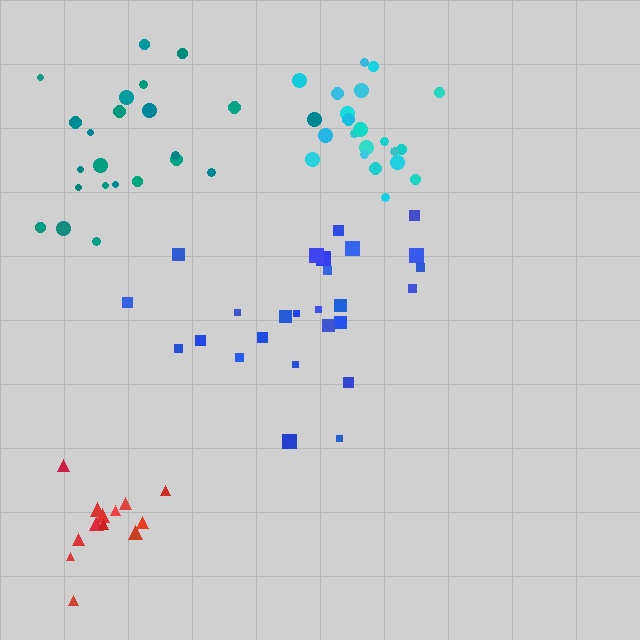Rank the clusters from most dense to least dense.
cyan, red, blue, teal.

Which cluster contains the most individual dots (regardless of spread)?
Blue (26).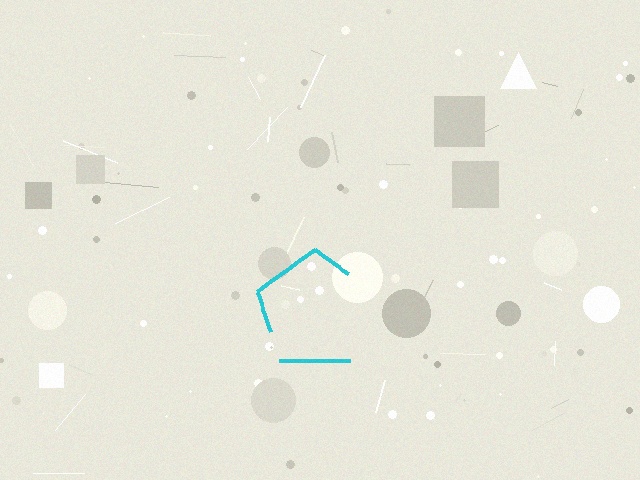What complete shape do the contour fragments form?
The contour fragments form a pentagon.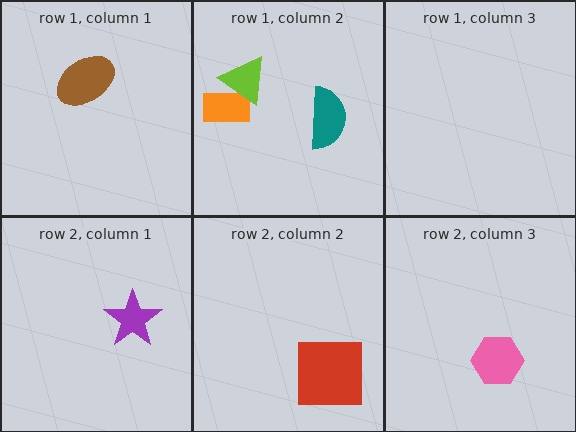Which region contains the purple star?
The row 2, column 1 region.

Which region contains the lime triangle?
The row 1, column 2 region.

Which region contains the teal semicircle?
The row 1, column 2 region.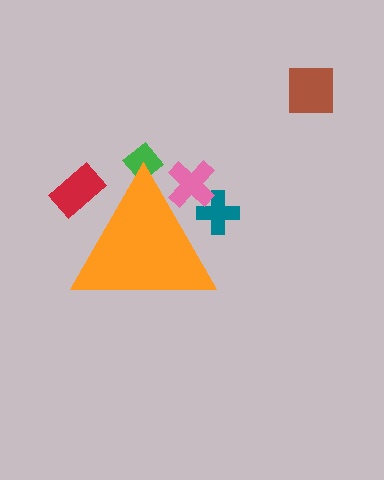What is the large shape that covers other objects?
An orange triangle.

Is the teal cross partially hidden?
Yes, the teal cross is partially hidden behind the orange triangle.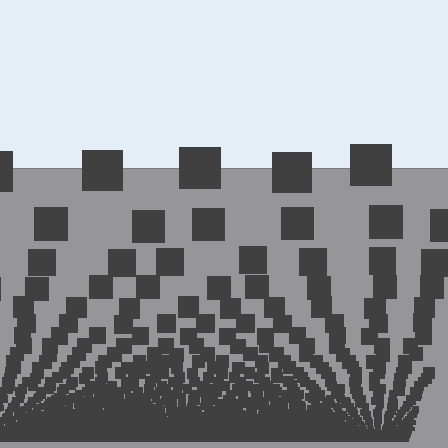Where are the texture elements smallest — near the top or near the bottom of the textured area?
Near the bottom.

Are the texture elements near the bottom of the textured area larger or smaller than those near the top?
Smaller. The gradient is inverted — elements near the bottom are smaller and denser.